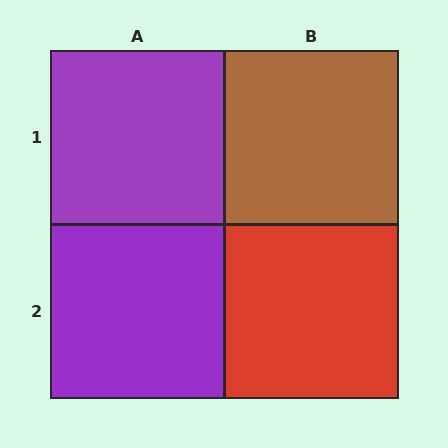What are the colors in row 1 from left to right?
Purple, brown.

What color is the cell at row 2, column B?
Red.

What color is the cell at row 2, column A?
Purple.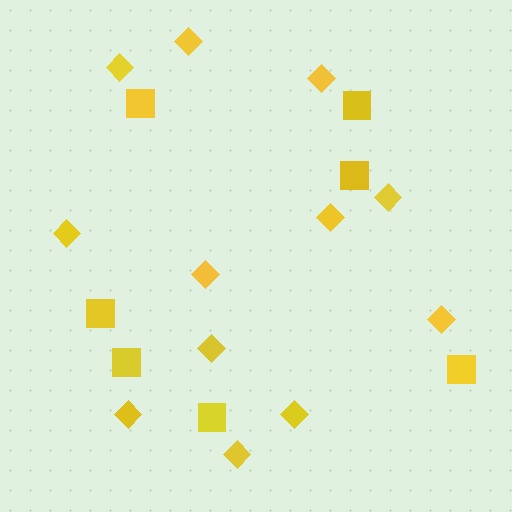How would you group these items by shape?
There are 2 groups: one group of diamonds (12) and one group of squares (7).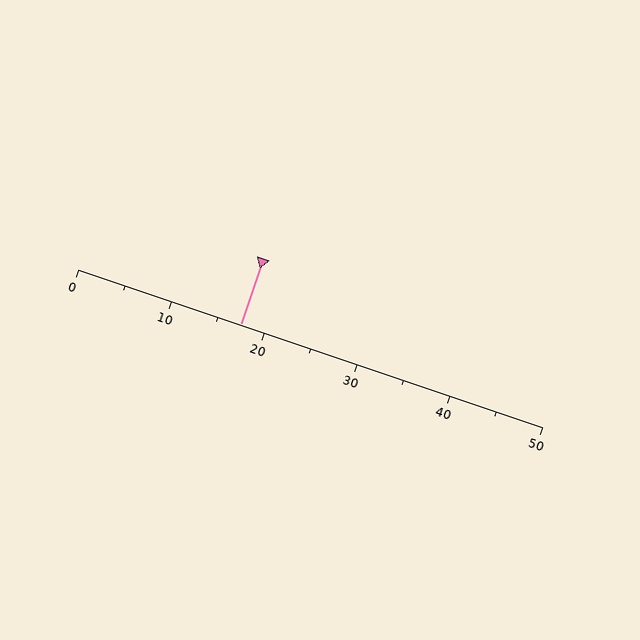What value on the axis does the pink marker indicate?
The marker indicates approximately 17.5.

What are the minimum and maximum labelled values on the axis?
The axis runs from 0 to 50.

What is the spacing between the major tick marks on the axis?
The major ticks are spaced 10 apart.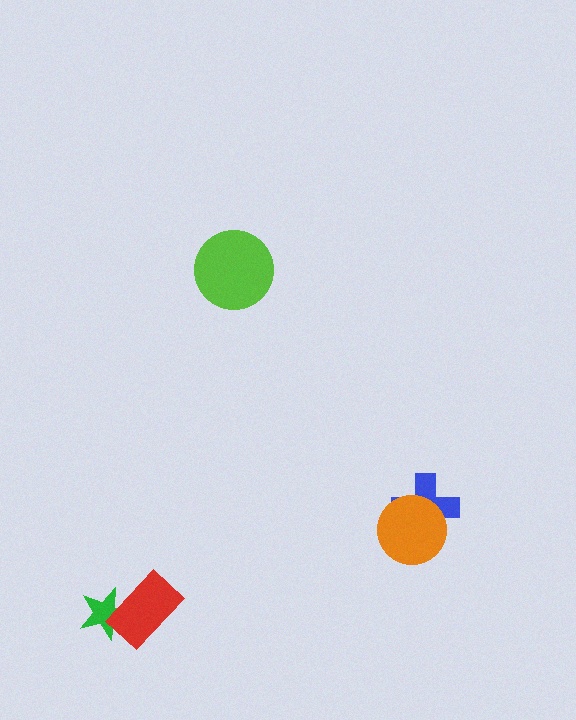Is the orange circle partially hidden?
No, no other shape covers it.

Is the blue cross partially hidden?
Yes, it is partially covered by another shape.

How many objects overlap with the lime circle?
0 objects overlap with the lime circle.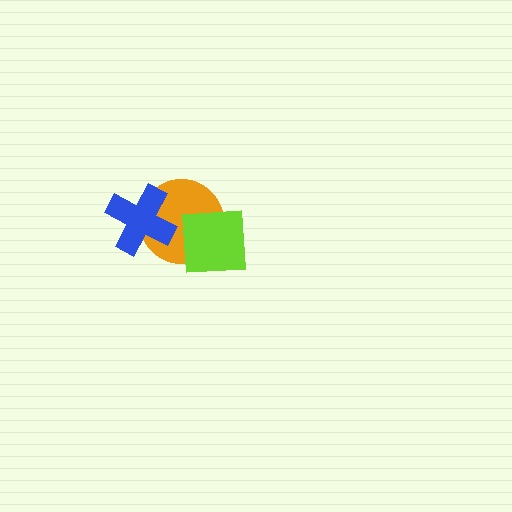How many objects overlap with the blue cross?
1 object overlaps with the blue cross.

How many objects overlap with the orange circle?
2 objects overlap with the orange circle.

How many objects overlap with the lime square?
1 object overlaps with the lime square.